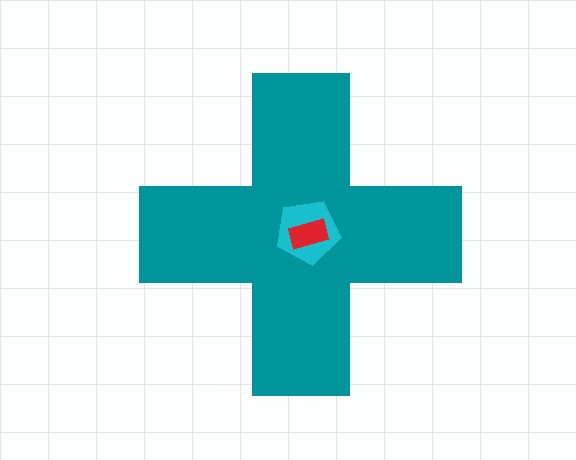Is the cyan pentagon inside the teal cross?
Yes.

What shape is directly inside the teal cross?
The cyan pentagon.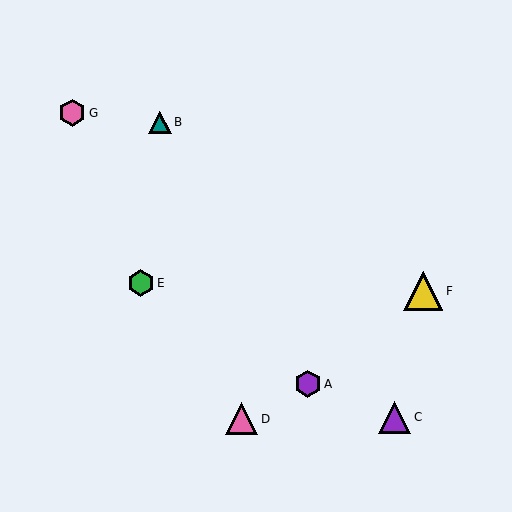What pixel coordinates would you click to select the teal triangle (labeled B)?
Click at (160, 122) to select the teal triangle B.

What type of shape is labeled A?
Shape A is a purple hexagon.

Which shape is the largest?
The yellow triangle (labeled F) is the largest.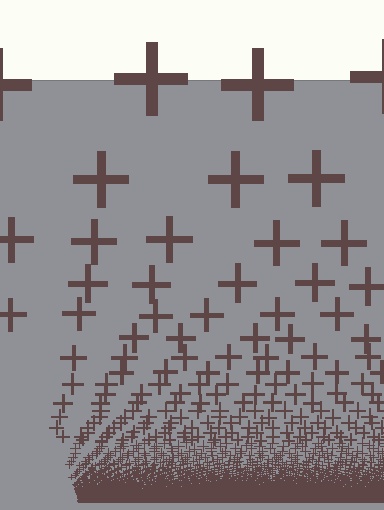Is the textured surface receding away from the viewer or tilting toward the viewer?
The surface appears to tilt toward the viewer. Texture elements get larger and sparser toward the top.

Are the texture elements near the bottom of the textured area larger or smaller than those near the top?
Smaller. The gradient is inverted — elements near the bottom are smaller and denser.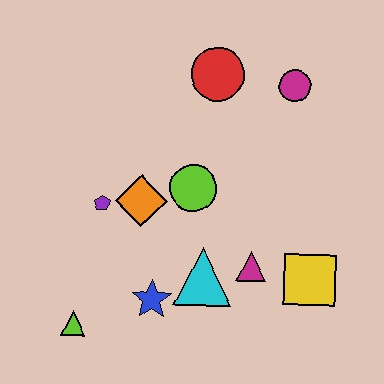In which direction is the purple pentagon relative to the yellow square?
The purple pentagon is to the left of the yellow square.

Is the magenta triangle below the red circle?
Yes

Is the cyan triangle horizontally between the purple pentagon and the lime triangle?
No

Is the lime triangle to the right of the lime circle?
No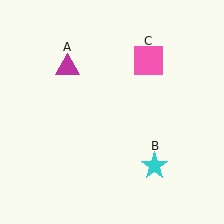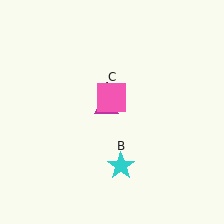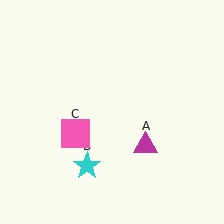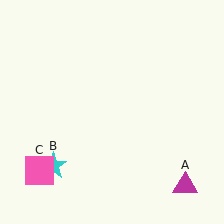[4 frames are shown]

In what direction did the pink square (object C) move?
The pink square (object C) moved down and to the left.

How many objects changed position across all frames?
3 objects changed position: magenta triangle (object A), cyan star (object B), pink square (object C).